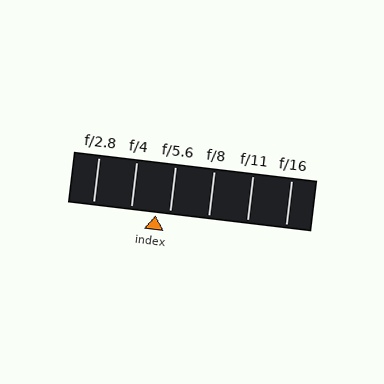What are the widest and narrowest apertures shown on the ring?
The widest aperture shown is f/2.8 and the narrowest is f/16.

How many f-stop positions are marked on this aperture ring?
There are 6 f-stop positions marked.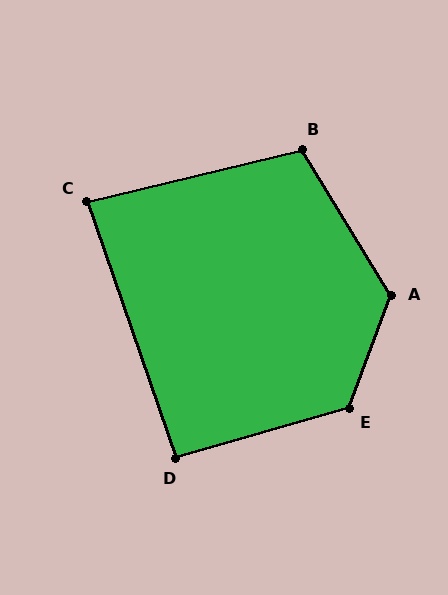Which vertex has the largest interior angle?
A, at approximately 128 degrees.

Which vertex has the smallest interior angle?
C, at approximately 84 degrees.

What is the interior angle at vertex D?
Approximately 93 degrees (approximately right).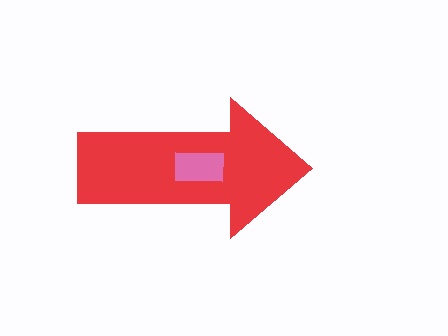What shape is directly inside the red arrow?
The pink rectangle.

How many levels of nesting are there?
2.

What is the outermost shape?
The red arrow.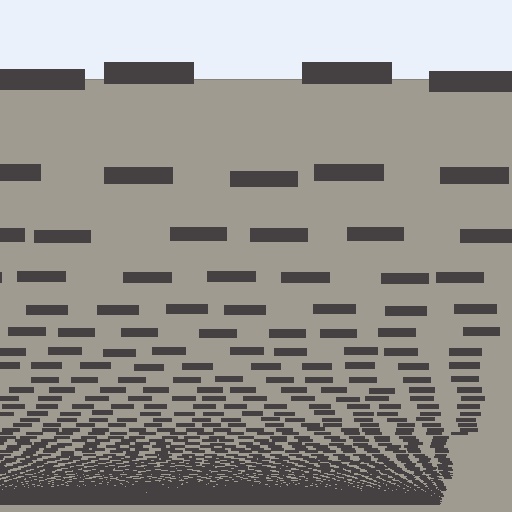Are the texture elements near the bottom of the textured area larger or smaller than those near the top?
Smaller. The gradient is inverted — elements near the bottom are smaller and denser.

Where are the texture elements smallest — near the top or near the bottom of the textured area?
Near the bottom.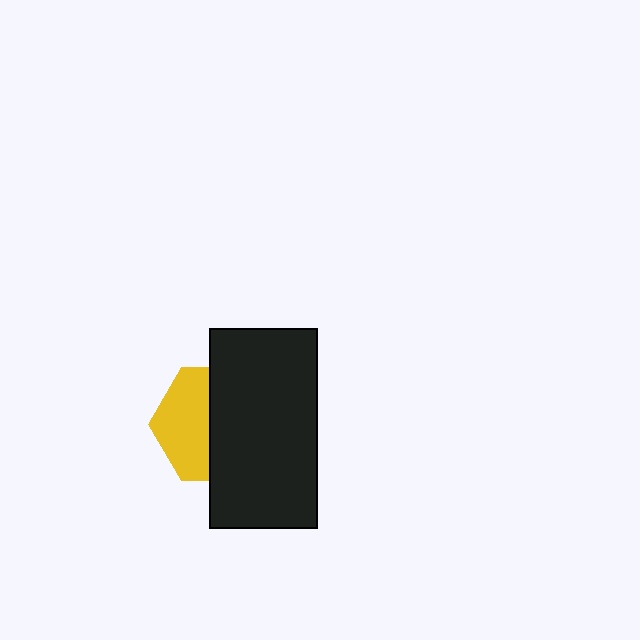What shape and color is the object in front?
The object in front is a black rectangle.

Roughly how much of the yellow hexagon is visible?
About half of it is visible (roughly 46%).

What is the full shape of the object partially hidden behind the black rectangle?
The partially hidden object is a yellow hexagon.